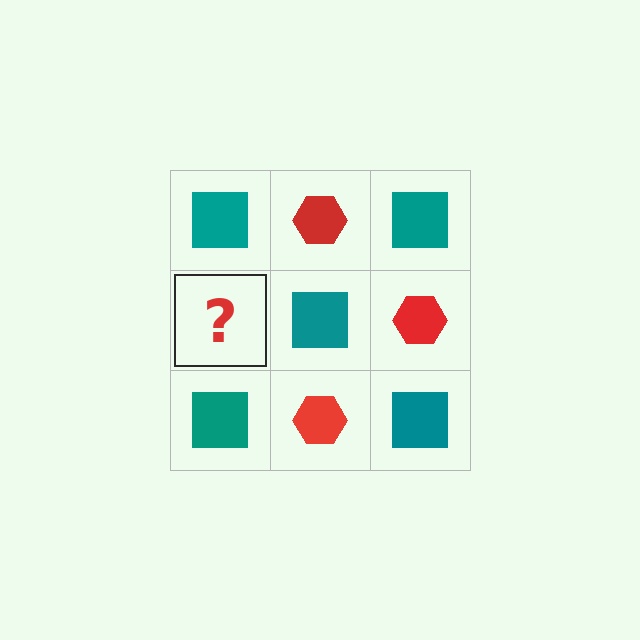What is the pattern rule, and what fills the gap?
The rule is that it alternates teal square and red hexagon in a checkerboard pattern. The gap should be filled with a red hexagon.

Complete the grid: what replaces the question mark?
The question mark should be replaced with a red hexagon.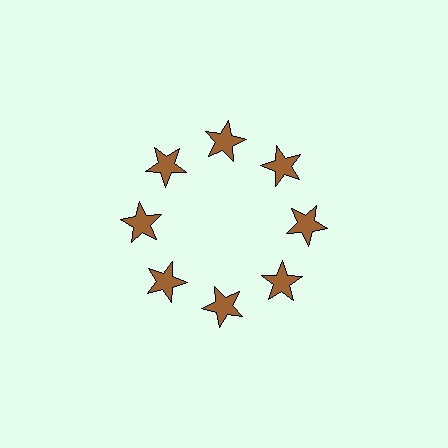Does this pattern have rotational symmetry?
Yes, this pattern has 8-fold rotational symmetry. It looks the same after rotating 45 degrees around the center.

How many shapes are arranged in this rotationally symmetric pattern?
There are 8 shapes, arranged in 8 groups of 1.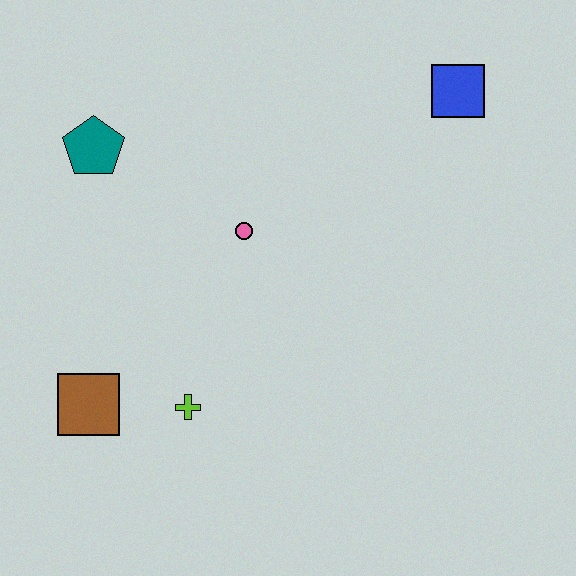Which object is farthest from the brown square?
The blue square is farthest from the brown square.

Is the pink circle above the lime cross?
Yes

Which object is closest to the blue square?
The pink circle is closest to the blue square.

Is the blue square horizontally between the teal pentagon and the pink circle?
No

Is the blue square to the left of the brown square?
No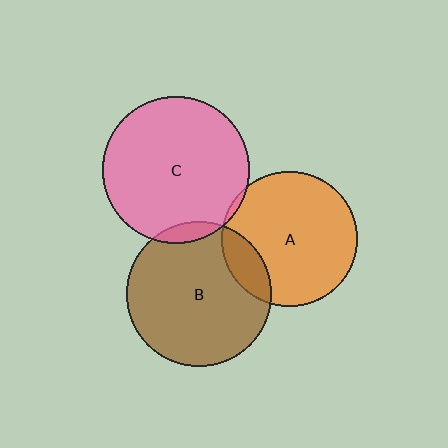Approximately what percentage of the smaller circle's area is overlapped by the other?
Approximately 5%.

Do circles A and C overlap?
Yes.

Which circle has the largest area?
Circle C (pink).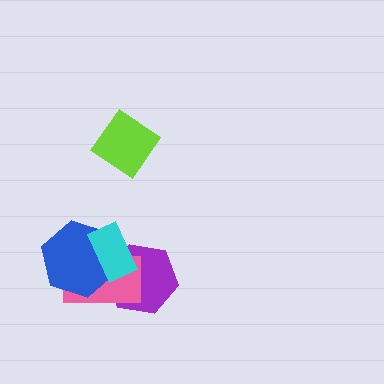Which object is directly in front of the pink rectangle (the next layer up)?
The blue hexagon is directly in front of the pink rectangle.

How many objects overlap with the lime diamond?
0 objects overlap with the lime diamond.